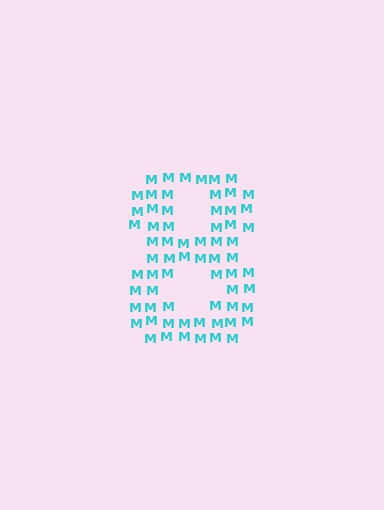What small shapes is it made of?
It is made of small letter M's.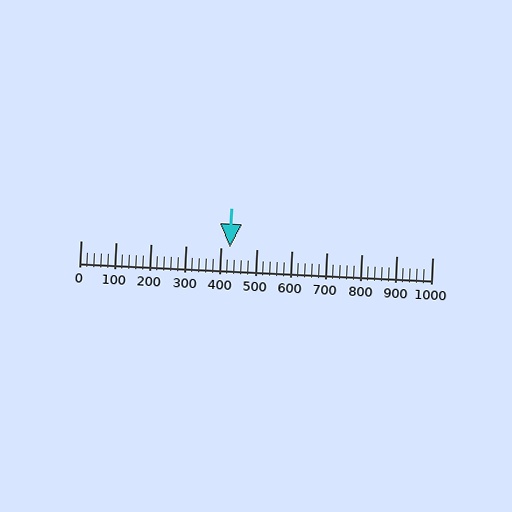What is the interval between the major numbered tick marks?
The major tick marks are spaced 100 units apart.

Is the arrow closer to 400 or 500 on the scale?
The arrow is closer to 400.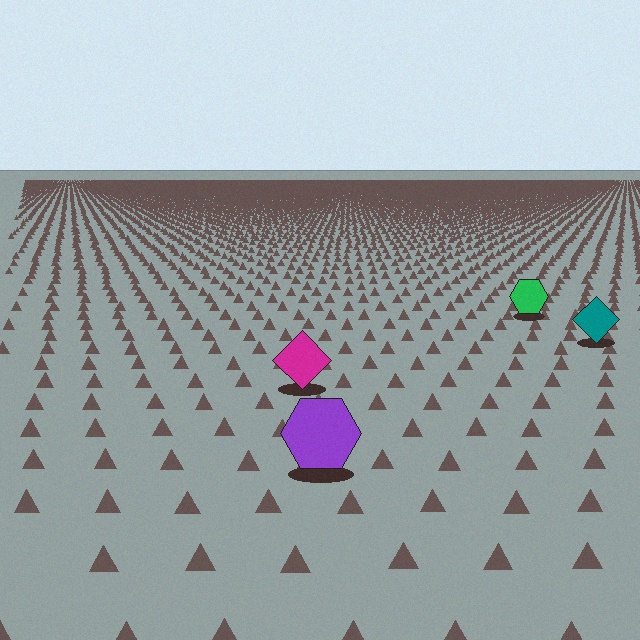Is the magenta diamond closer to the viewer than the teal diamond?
Yes. The magenta diamond is closer — you can tell from the texture gradient: the ground texture is coarser near it.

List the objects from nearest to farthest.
From nearest to farthest: the purple hexagon, the magenta diamond, the teal diamond, the green hexagon.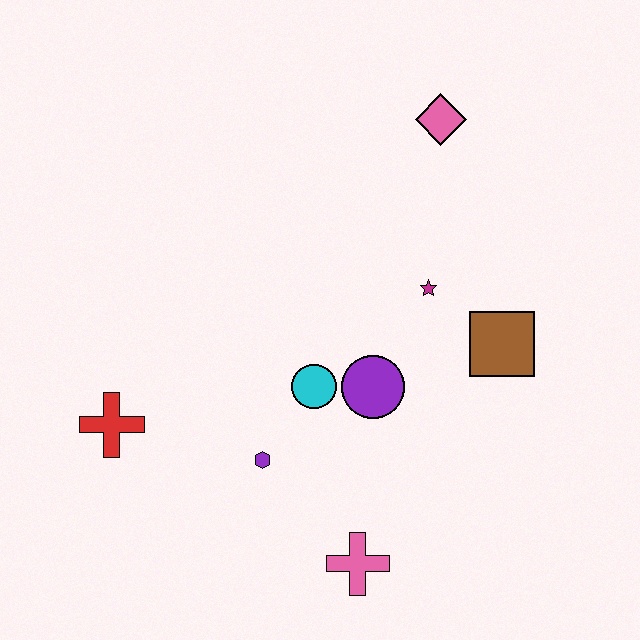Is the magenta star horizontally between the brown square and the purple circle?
Yes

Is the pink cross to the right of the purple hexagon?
Yes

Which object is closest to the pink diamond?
The magenta star is closest to the pink diamond.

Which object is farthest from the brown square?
The red cross is farthest from the brown square.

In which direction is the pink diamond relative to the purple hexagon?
The pink diamond is above the purple hexagon.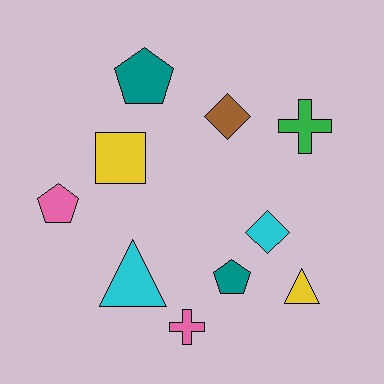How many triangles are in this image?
There are 2 triangles.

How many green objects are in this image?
There is 1 green object.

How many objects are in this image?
There are 10 objects.